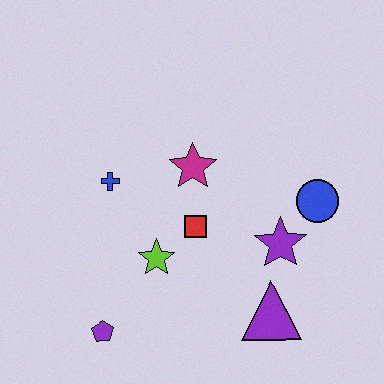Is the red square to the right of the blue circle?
No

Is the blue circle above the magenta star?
No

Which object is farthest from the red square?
The purple pentagon is farthest from the red square.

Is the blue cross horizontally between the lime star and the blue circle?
No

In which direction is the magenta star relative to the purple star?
The magenta star is to the left of the purple star.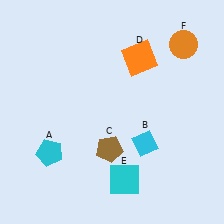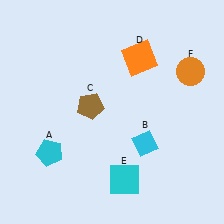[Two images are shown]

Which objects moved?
The objects that moved are: the brown pentagon (C), the orange circle (F).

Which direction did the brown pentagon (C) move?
The brown pentagon (C) moved up.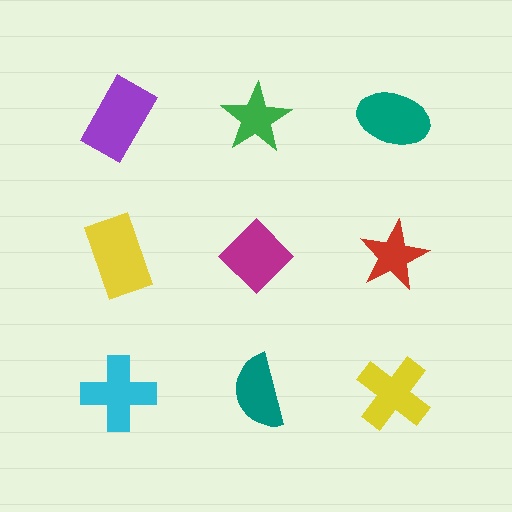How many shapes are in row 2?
3 shapes.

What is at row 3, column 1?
A cyan cross.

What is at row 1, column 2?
A green star.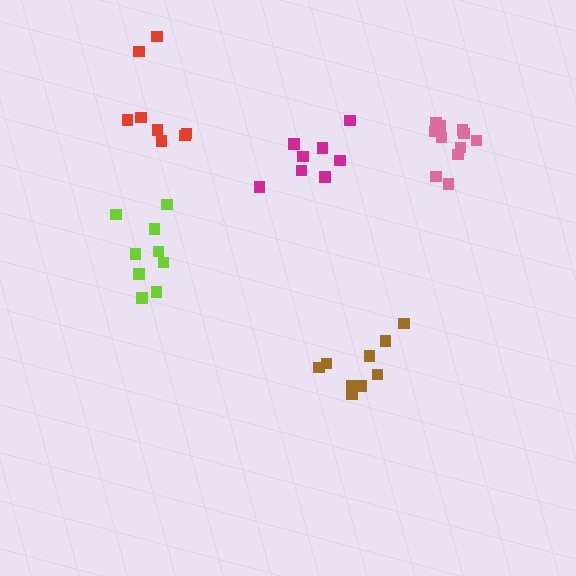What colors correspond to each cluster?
The clusters are colored: brown, magenta, lime, red, pink.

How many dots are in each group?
Group 1: 9 dots, Group 2: 8 dots, Group 3: 9 dots, Group 4: 8 dots, Group 5: 11 dots (45 total).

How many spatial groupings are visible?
There are 5 spatial groupings.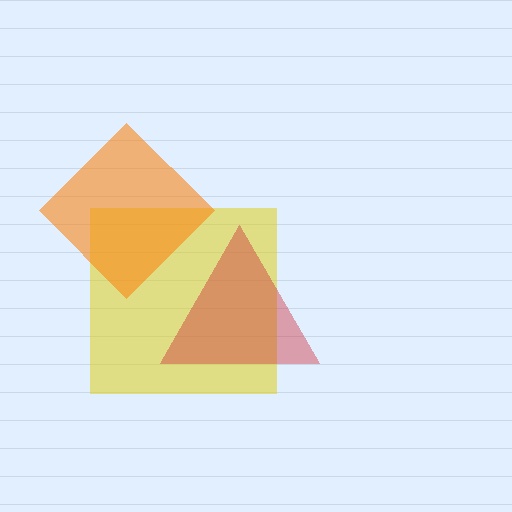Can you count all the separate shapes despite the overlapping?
Yes, there are 3 separate shapes.